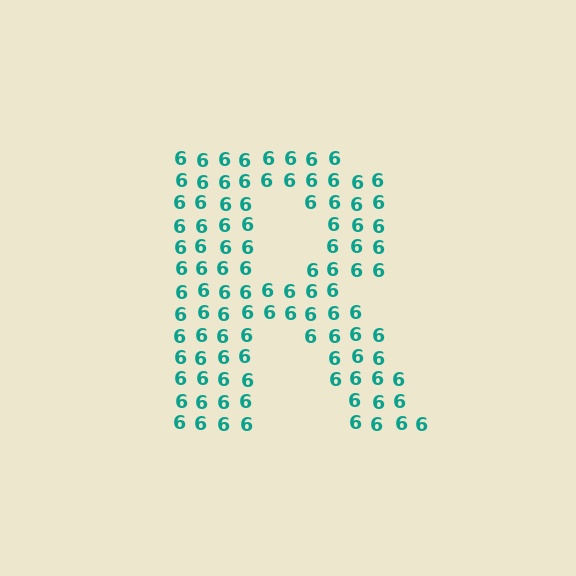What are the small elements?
The small elements are digit 6's.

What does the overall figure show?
The overall figure shows the letter R.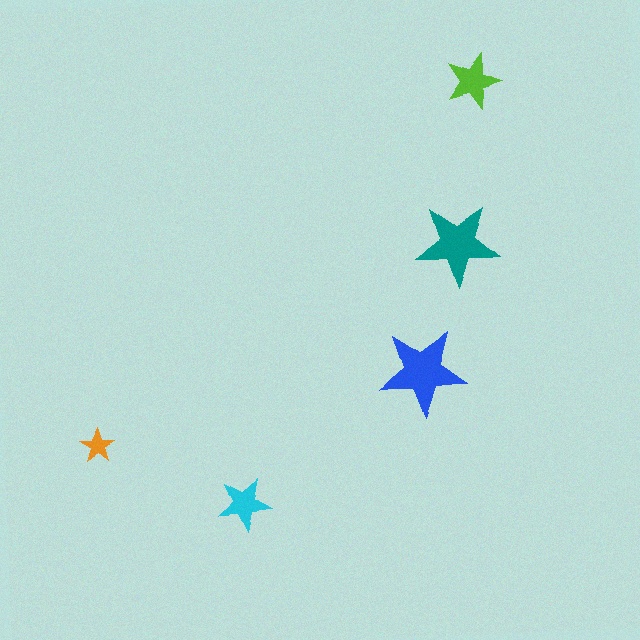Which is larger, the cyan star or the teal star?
The teal one.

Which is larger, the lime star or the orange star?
The lime one.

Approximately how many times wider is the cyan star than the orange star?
About 1.5 times wider.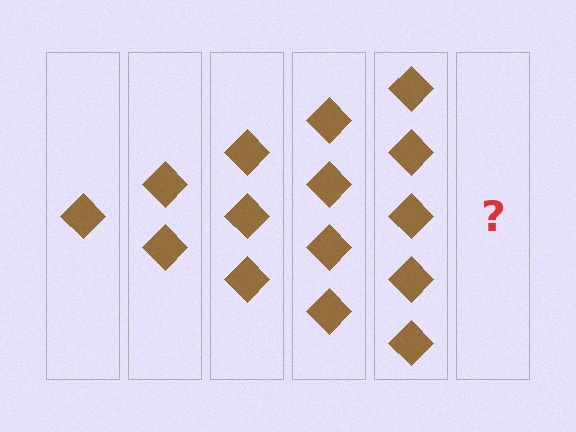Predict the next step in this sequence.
The next step is 6 diamonds.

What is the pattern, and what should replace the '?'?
The pattern is that each step adds one more diamond. The '?' should be 6 diamonds.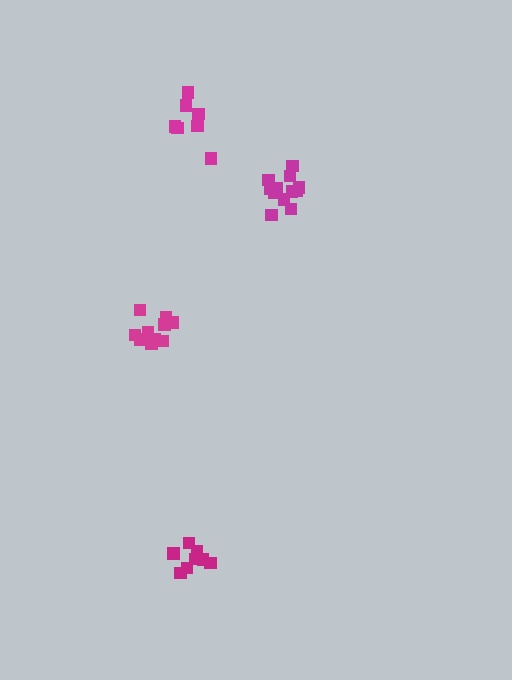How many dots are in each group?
Group 1: 9 dots, Group 2: 12 dots, Group 3: 11 dots, Group 4: 7 dots (39 total).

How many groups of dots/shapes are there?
There are 4 groups.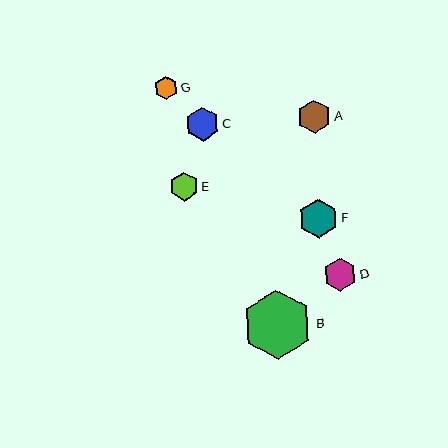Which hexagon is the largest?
Hexagon B is the largest with a size of approximately 69 pixels.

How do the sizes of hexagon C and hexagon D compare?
Hexagon C and hexagon D are approximately the same size.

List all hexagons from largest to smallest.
From largest to smallest: B, F, C, A, D, E, G.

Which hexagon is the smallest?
Hexagon G is the smallest with a size of approximately 23 pixels.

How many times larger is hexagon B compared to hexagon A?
Hexagon B is approximately 2.1 times the size of hexagon A.